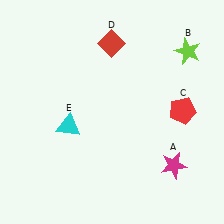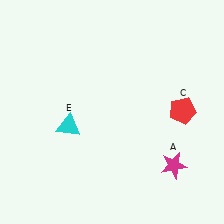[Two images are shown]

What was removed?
The lime star (B), the red diamond (D) were removed in Image 2.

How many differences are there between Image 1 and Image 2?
There are 2 differences between the two images.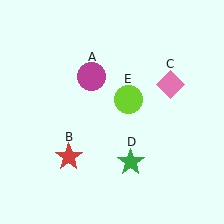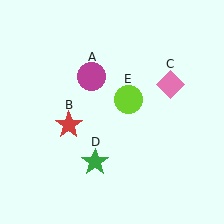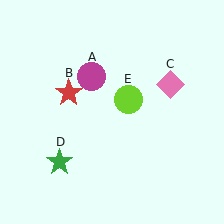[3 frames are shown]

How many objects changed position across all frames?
2 objects changed position: red star (object B), green star (object D).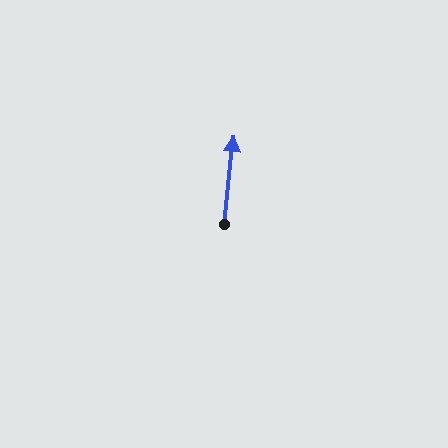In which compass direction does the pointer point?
North.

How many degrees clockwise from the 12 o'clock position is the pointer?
Approximately 6 degrees.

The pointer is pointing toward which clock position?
Roughly 12 o'clock.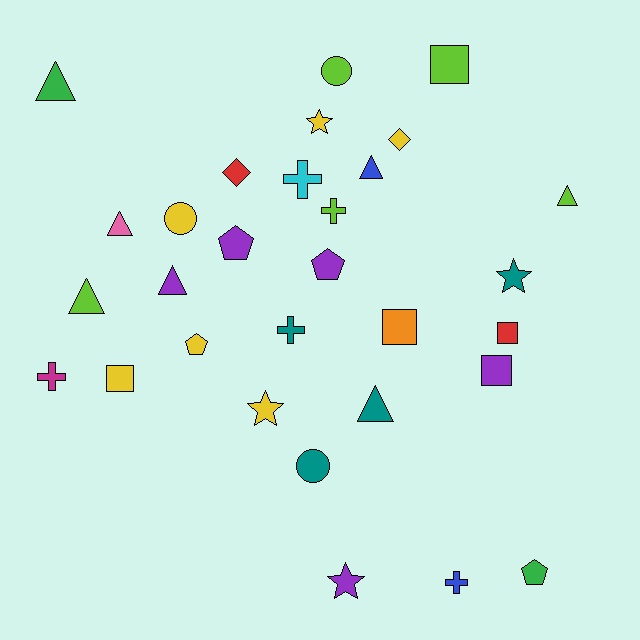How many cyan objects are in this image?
There is 1 cyan object.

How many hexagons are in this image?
There are no hexagons.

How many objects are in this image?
There are 30 objects.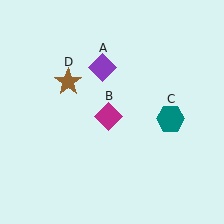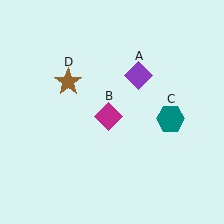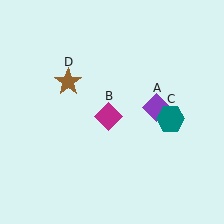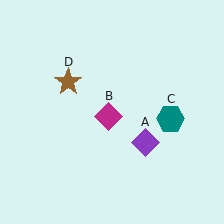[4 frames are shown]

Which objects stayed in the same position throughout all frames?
Magenta diamond (object B) and teal hexagon (object C) and brown star (object D) remained stationary.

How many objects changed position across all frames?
1 object changed position: purple diamond (object A).